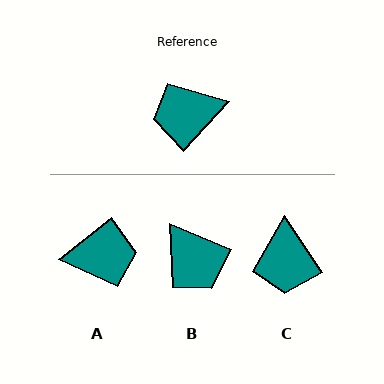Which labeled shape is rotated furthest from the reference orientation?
A, about 171 degrees away.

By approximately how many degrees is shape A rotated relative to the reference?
Approximately 171 degrees counter-clockwise.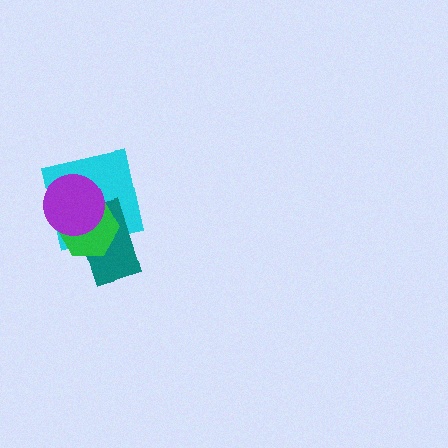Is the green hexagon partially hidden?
Yes, it is partially covered by another shape.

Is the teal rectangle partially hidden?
Yes, it is partially covered by another shape.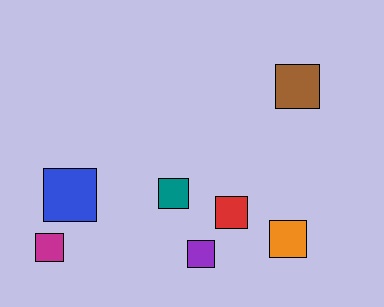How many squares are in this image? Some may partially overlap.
There are 7 squares.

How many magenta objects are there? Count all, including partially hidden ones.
There is 1 magenta object.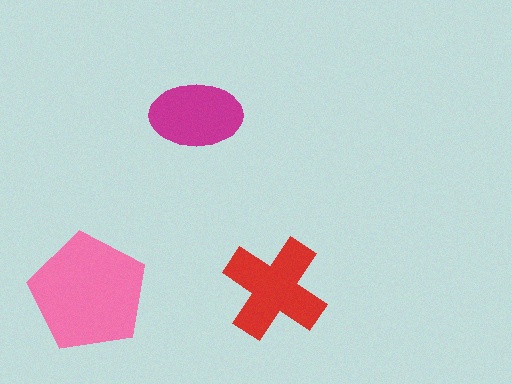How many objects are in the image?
There are 3 objects in the image.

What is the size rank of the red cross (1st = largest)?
2nd.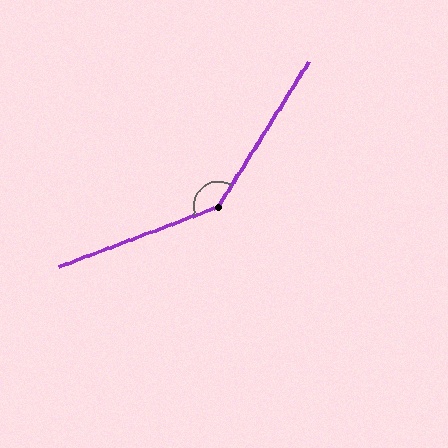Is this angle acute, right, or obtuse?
It is obtuse.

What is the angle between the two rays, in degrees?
Approximately 143 degrees.